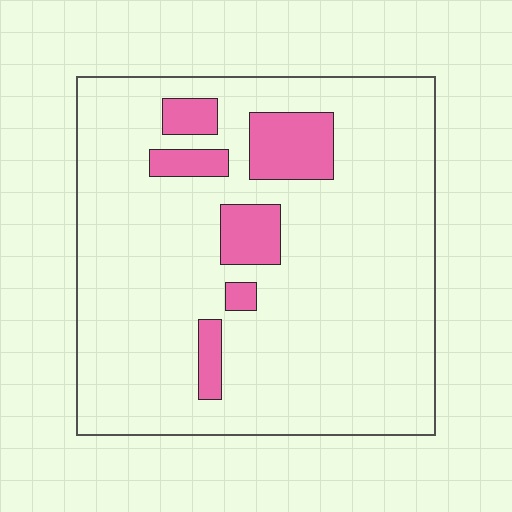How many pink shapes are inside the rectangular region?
6.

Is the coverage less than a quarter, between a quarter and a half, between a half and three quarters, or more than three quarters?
Less than a quarter.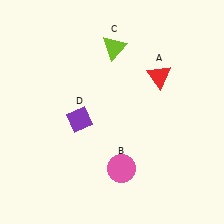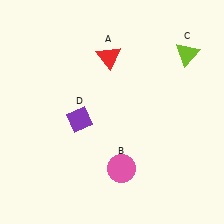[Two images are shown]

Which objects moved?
The objects that moved are: the red triangle (A), the lime triangle (C).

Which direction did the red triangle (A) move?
The red triangle (A) moved left.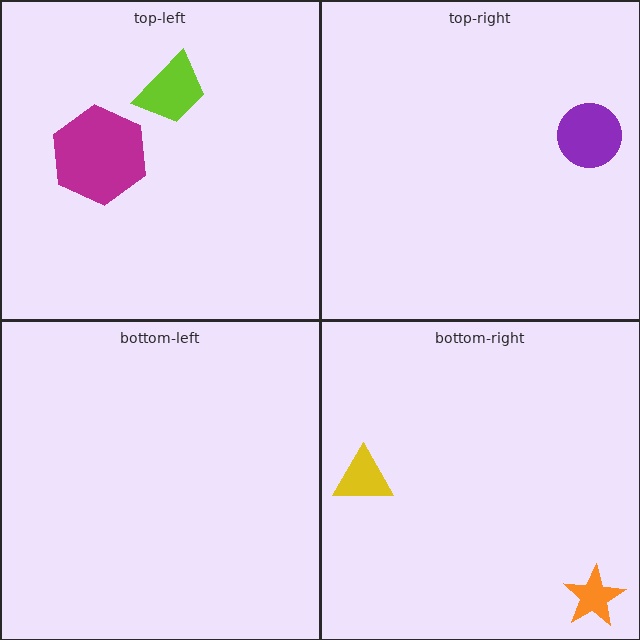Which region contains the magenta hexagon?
The top-left region.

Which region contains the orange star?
The bottom-right region.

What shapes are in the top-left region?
The magenta hexagon, the lime trapezoid.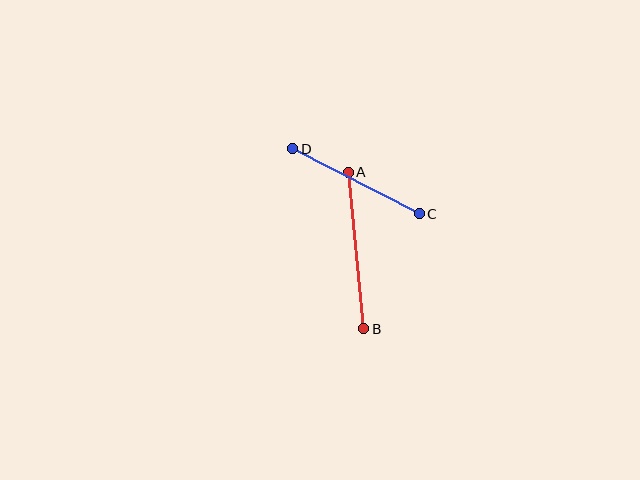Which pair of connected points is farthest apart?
Points A and B are farthest apart.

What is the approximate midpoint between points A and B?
The midpoint is at approximately (356, 250) pixels.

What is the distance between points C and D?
The distance is approximately 142 pixels.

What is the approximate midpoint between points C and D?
The midpoint is at approximately (356, 181) pixels.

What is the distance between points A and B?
The distance is approximately 158 pixels.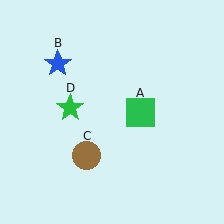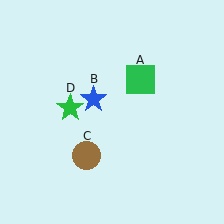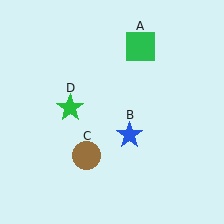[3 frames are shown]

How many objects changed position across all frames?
2 objects changed position: green square (object A), blue star (object B).